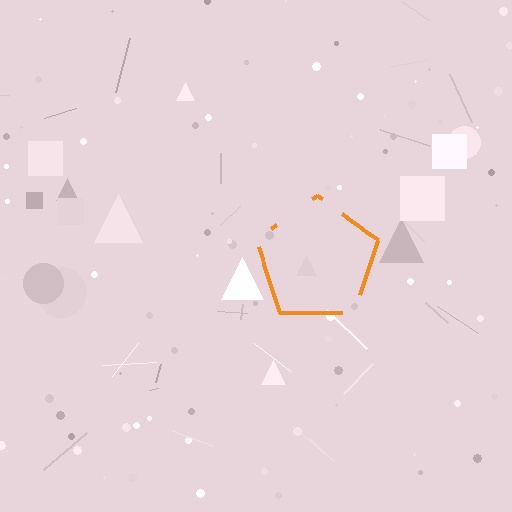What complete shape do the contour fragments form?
The contour fragments form a pentagon.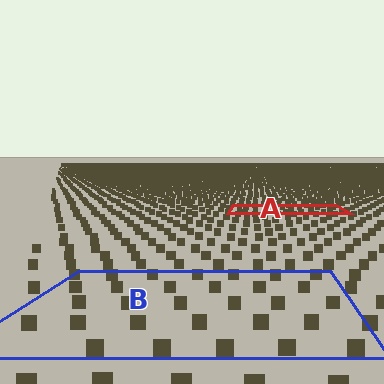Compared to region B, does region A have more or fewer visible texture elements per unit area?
Region A has more texture elements per unit area — they are packed more densely because it is farther away.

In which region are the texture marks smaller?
The texture marks are smaller in region A, because it is farther away.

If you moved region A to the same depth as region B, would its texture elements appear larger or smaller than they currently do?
They would appear larger. At a closer depth, the same texture elements are projected at a bigger on-screen size.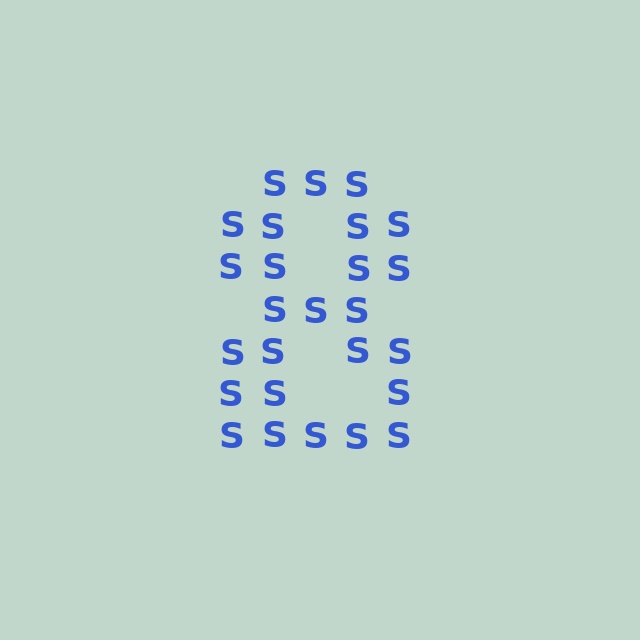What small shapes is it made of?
It is made of small letter S's.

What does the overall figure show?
The overall figure shows the digit 8.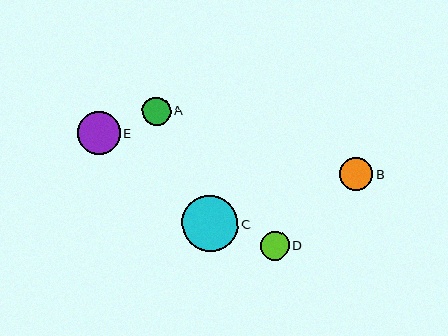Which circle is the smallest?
Circle A is the smallest with a size of approximately 29 pixels.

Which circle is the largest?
Circle C is the largest with a size of approximately 56 pixels.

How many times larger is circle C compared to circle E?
Circle C is approximately 1.3 times the size of circle E.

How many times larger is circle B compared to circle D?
Circle B is approximately 1.1 times the size of circle D.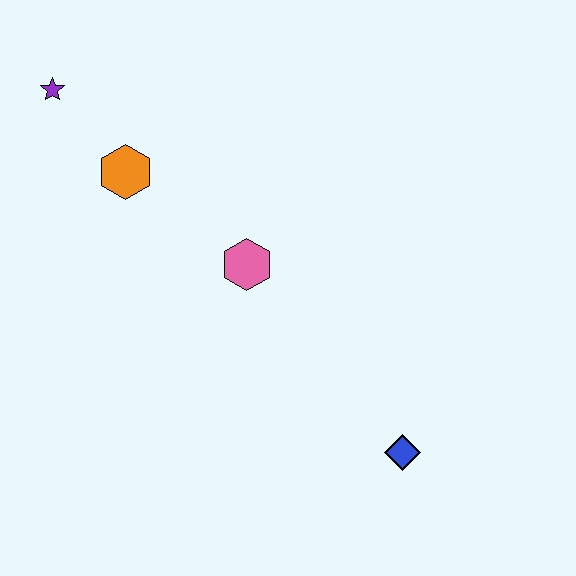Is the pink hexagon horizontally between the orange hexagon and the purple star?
No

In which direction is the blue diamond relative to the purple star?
The blue diamond is below the purple star.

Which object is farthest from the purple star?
The blue diamond is farthest from the purple star.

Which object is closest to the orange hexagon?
The purple star is closest to the orange hexagon.